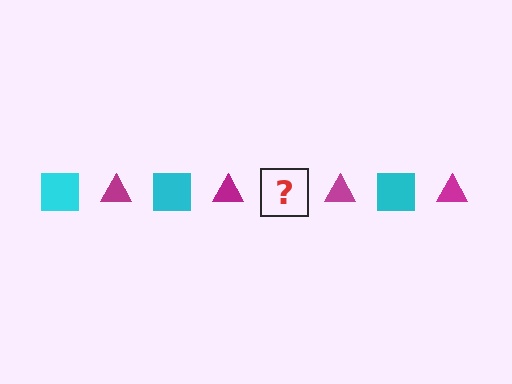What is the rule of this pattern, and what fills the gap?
The rule is that the pattern alternates between cyan square and magenta triangle. The gap should be filled with a cyan square.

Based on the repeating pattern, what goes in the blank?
The blank should be a cyan square.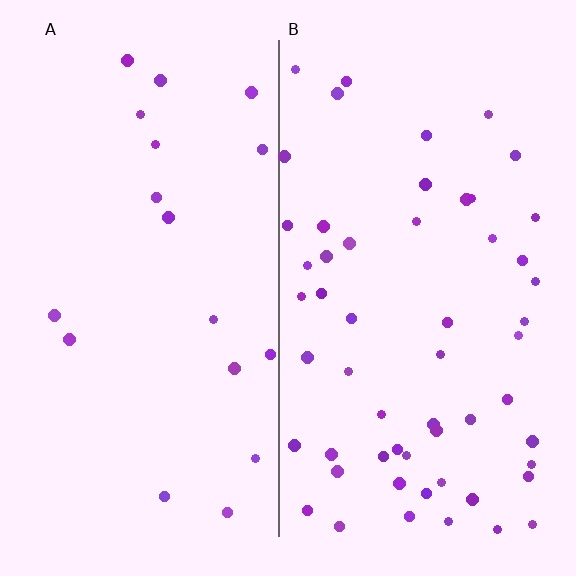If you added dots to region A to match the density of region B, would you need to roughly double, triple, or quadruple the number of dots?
Approximately triple.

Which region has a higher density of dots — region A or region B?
B (the right).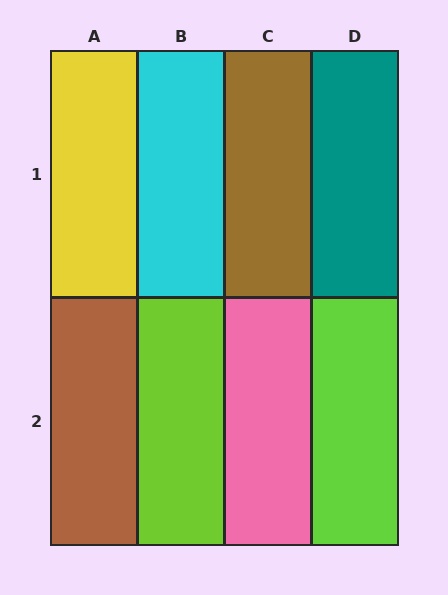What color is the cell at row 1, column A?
Yellow.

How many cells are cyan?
1 cell is cyan.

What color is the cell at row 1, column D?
Teal.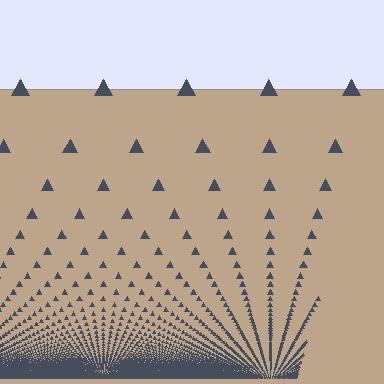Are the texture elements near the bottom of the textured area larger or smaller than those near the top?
Smaller. The gradient is inverted — elements near the bottom are smaller and denser.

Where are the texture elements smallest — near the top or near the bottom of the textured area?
Near the bottom.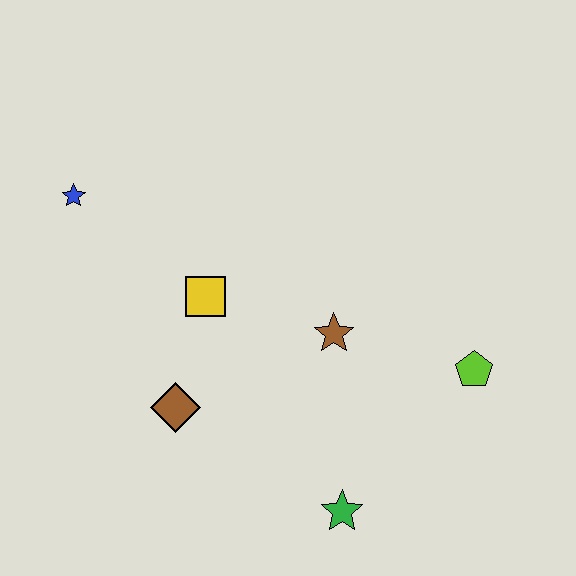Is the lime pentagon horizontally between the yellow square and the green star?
No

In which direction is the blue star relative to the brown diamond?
The blue star is above the brown diamond.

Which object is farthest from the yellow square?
The lime pentagon is farthest from the yellow square.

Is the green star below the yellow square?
Yes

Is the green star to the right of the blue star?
Yes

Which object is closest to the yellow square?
The brown diamond is closest to the yellow square.